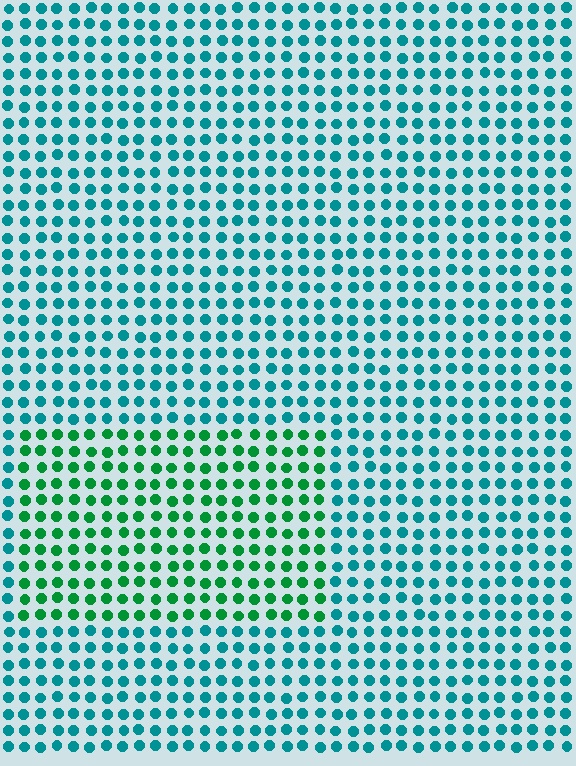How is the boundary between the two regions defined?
The boundary is defined purely by a slight shift in hue (about 40 degrees). Spacing, size, and orientation are identical on both sides.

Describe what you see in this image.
The image is filled with small teal elements in a uniform arrangement. A rectangle-shaped region is visible where the elements are tinted to a slightly different hue, forming a subtle color boundary.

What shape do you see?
I see a rectangle.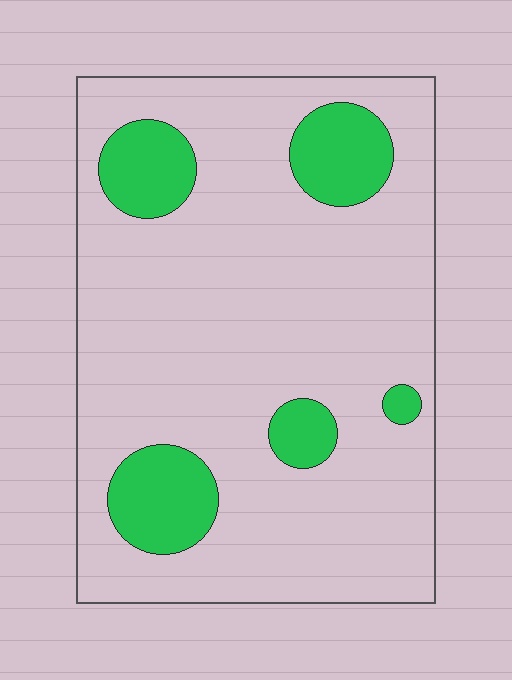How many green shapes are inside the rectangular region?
5.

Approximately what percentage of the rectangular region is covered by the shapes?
Approximately 15%.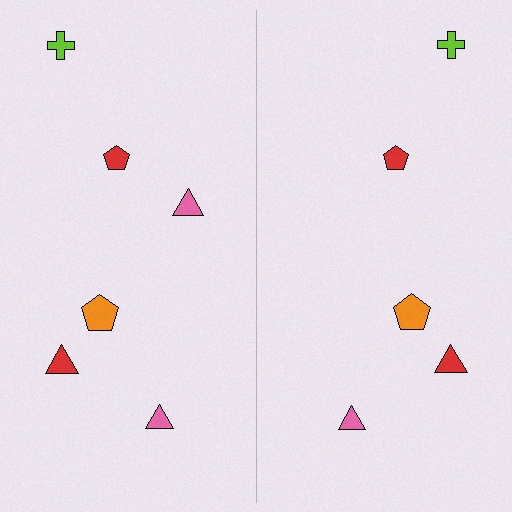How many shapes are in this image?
There are 11 shapes in this image.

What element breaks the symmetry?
A pink triangle is missing from the right side.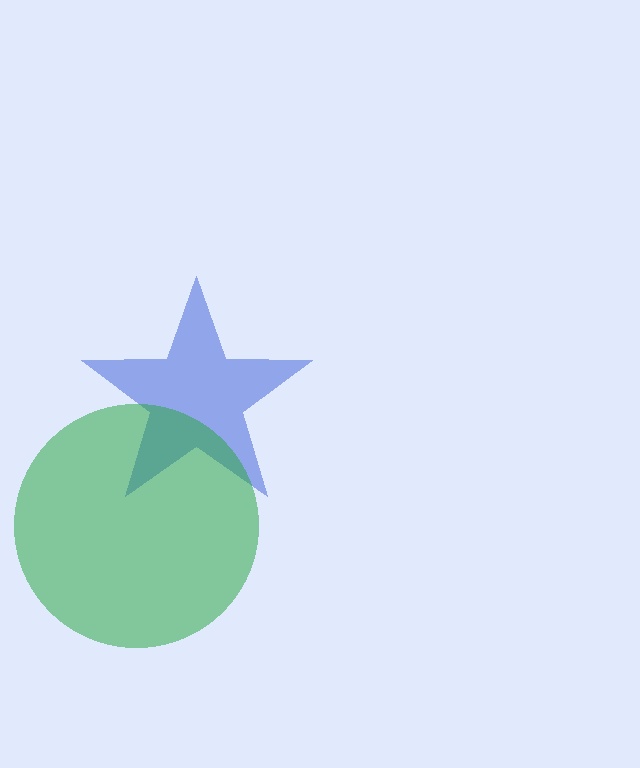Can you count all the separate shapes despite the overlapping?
Yes, there are 2 separate shapes.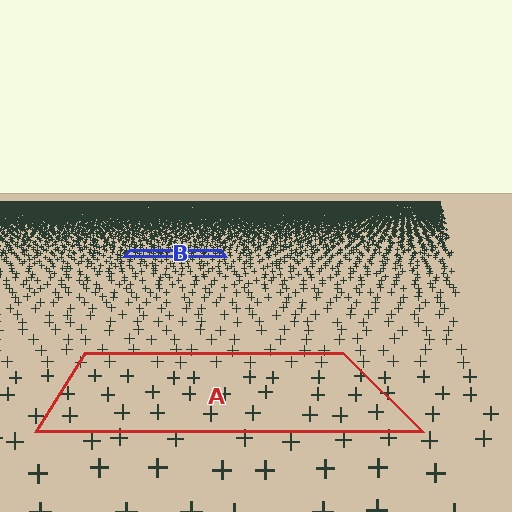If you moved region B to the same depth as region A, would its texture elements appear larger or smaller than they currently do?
They would appear larger. At a closer depth, the same texture elements are projected at a bigger on-screen size.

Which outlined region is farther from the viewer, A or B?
Region B is farther from the viewer — the texture elements inside it appear smaller and more densely packed.